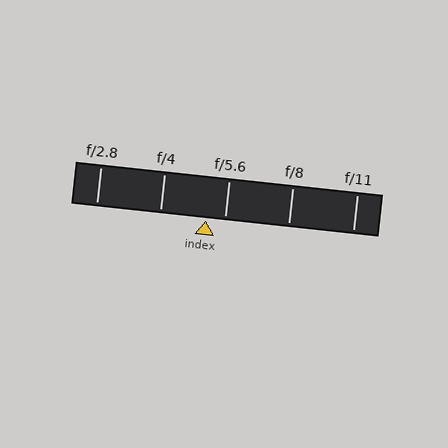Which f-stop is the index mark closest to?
The index mark is closest to f/5.6.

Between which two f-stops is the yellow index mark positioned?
The index mark is between f/4 and f/5.6.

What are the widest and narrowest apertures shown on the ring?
The widest aperture shown is f/2.8 and the narrowest is f/11.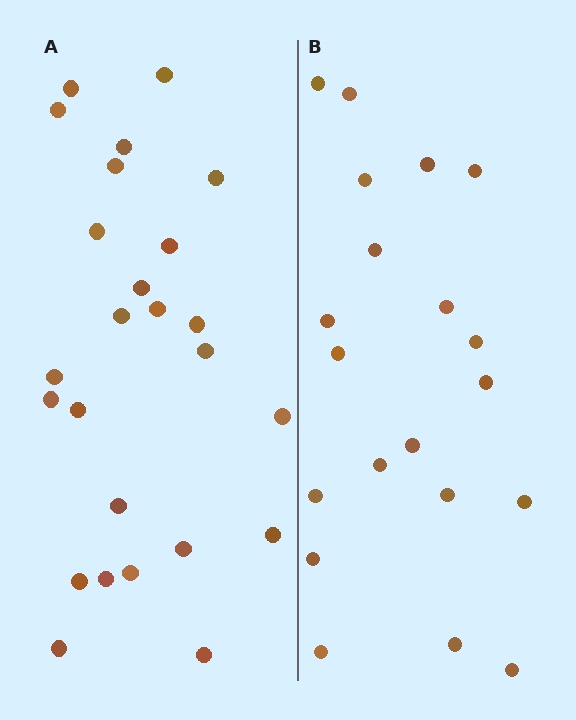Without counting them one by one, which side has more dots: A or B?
Region A (the left region) has more dots.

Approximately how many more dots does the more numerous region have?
Region A has about 5 more dots than region B.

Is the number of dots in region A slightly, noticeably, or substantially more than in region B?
Region A has noticeably more, but not dramatically so. The ratio is roughly 1.2 to 1.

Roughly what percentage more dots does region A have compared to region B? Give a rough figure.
About 25% more.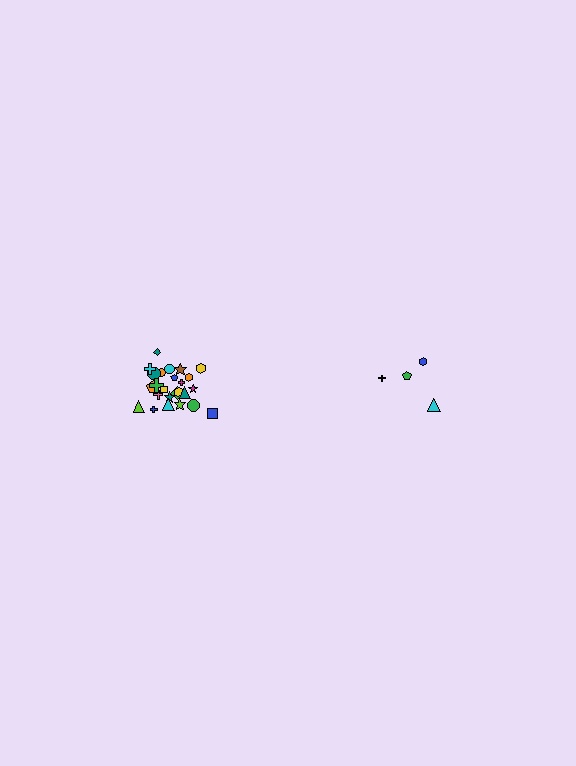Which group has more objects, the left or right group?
The left group.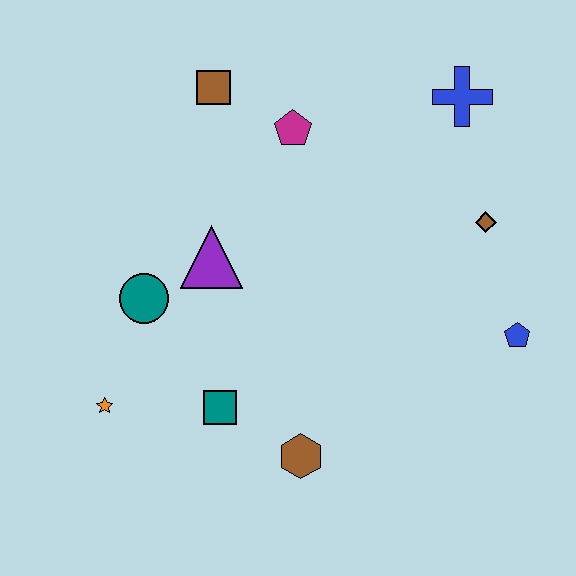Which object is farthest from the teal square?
The blue cross is farthest from the teal square.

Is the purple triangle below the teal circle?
No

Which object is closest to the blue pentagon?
The brown diamond is closest to the blue pentagon.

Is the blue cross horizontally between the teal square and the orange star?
No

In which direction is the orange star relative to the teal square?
The orange star is to the left of the teal square.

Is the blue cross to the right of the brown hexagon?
Yes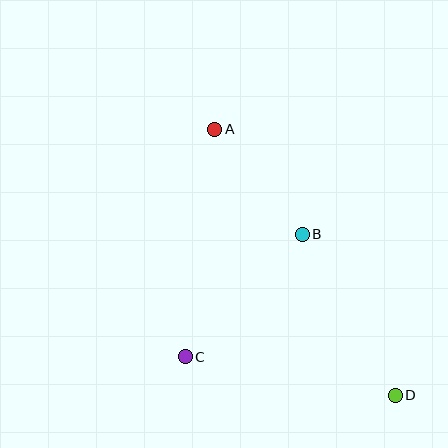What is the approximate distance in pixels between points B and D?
The distance between B and D is approximately 186 pixels.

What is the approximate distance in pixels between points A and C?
The distance between A and C is approximately 229 pixels.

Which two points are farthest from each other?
Points A and D are farthest from each other.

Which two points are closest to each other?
Points A and B are closest to each other.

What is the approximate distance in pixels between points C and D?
The distance between C and D is approximately 213 pixels.